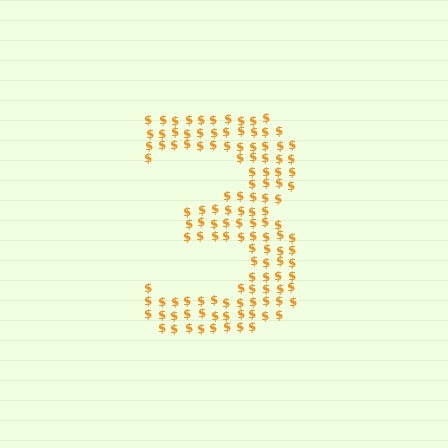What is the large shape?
The large shape is the digit 3.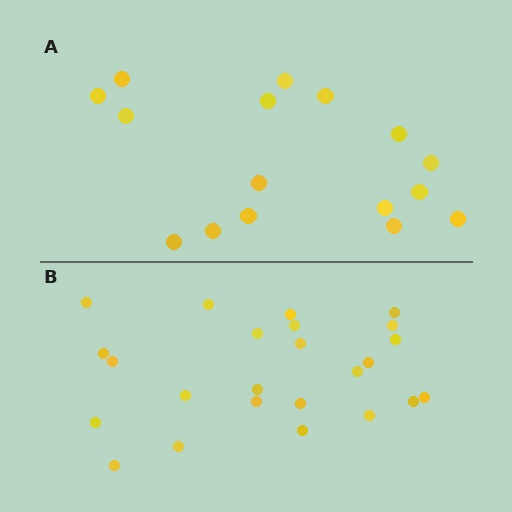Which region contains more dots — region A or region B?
Region B (the bottom region) has more dots.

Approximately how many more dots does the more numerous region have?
Region B has roughly 8 or so more dots than region A.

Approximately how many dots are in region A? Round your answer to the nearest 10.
About 20 dots. (The exact count is 16, which rounds to 20.)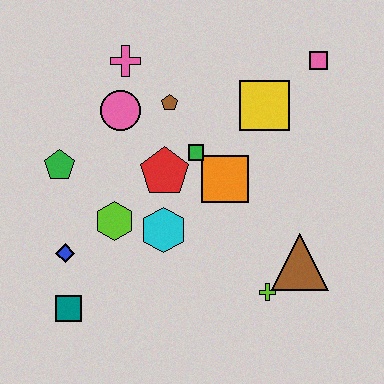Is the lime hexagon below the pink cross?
Yes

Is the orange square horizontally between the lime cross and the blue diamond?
Yes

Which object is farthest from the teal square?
The pink square is farthest from the teal square.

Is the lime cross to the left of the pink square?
Yes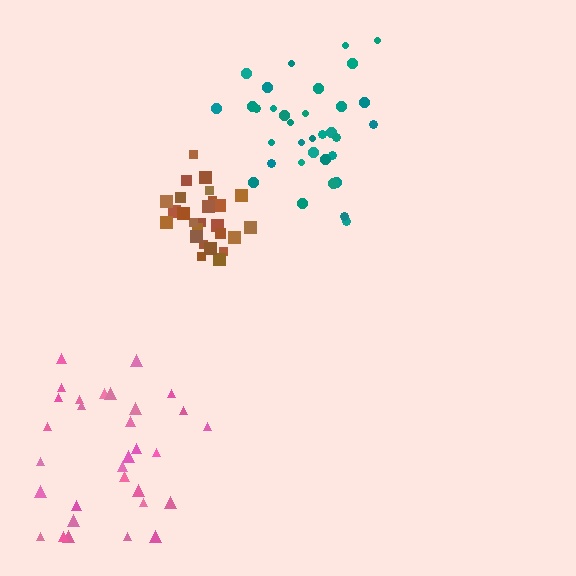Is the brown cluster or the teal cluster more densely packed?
Brown.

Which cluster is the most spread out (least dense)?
Pink.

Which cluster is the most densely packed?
Brown.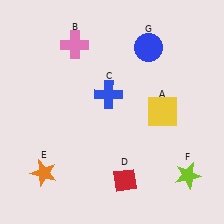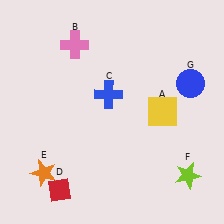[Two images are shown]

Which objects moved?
The objects that moved are: the red diamond (D), the blue circle (G).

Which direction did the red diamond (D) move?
The red diamond (D) moved left.